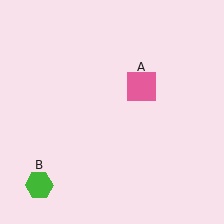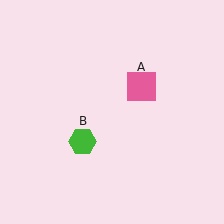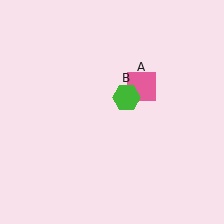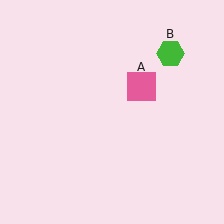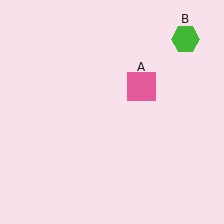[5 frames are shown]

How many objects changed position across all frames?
1 object changed position: green hexagon (object B).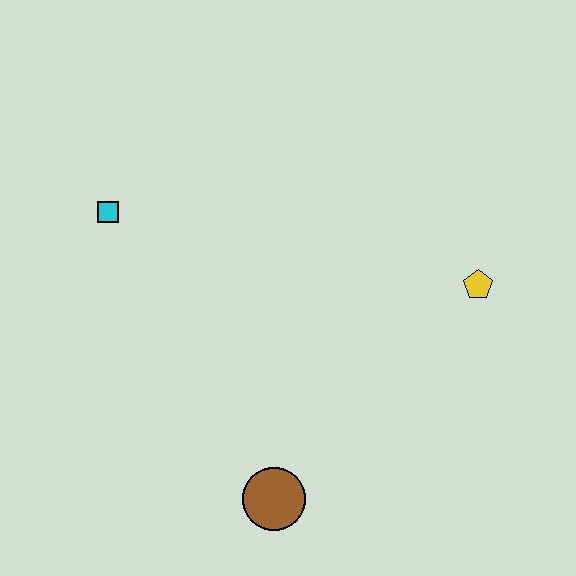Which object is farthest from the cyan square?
The yellow pentagon is farthest from the cyan square.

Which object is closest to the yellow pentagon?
The brown circle is closest to the yellow pentagon.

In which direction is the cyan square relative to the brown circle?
The cyan square is above the brown circle.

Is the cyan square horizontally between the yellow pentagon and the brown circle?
No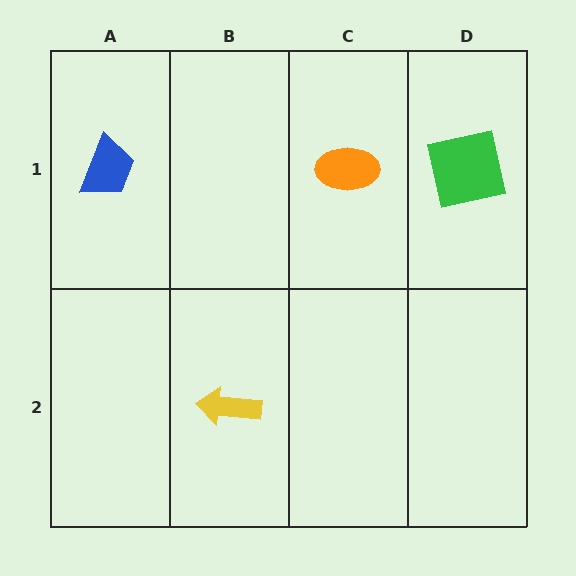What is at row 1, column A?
A blue trapezoid.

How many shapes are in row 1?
3 shapes.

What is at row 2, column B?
A yellow arrow.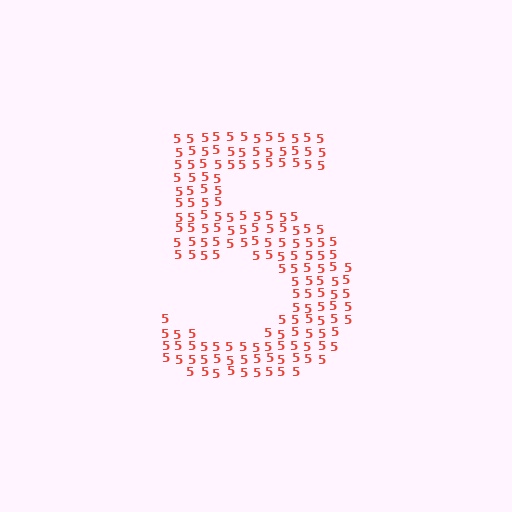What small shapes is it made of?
It is made of small digit 5's.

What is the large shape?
The large shape is the digit 5.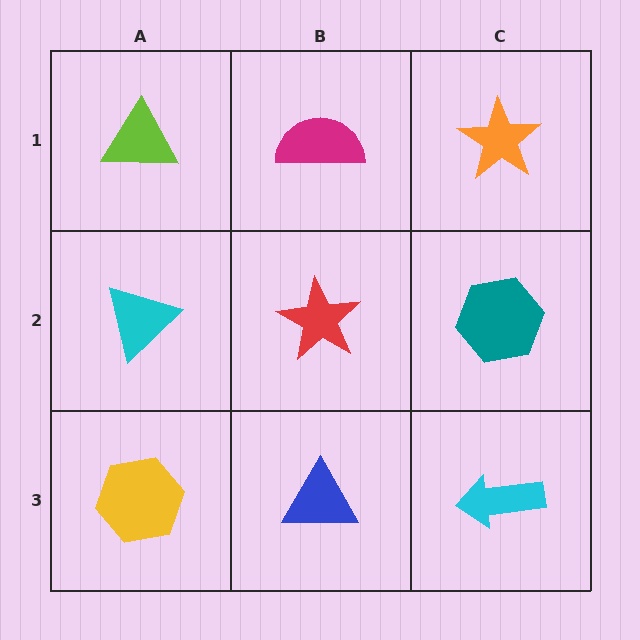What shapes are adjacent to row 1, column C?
A teal hexagon (row 2, column C), a magenta semicircle (row 1, column B).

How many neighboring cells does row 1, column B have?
3.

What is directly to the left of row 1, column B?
A lime triangle.